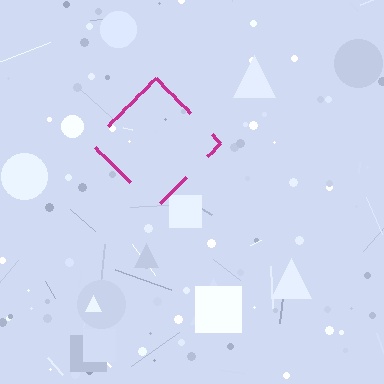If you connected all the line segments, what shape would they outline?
They would outline a diamond.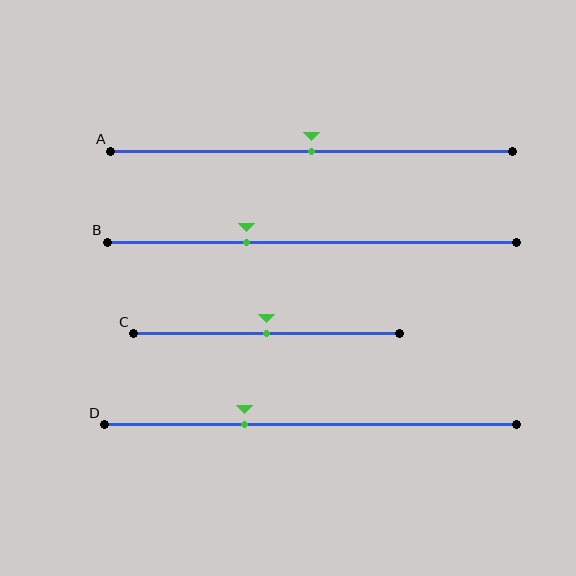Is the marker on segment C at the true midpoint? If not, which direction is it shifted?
Yes, the marker on segment C is at the true midpoint.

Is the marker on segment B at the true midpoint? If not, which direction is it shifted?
No, the marker on segment B is shifted to the left by about 16% of the segment length.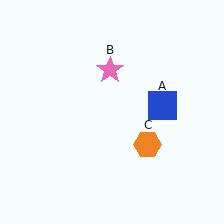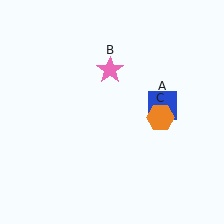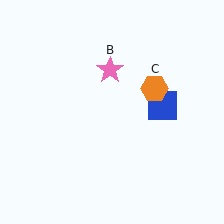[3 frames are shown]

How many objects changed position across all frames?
1 object changed position: orange hexagon (object C).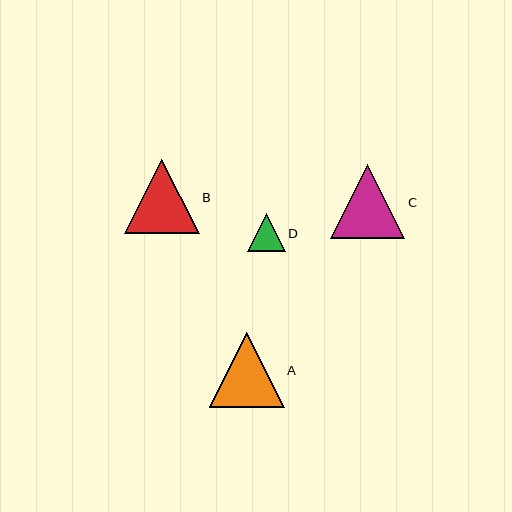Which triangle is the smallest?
Triangle D is the smallest with a size of approximately 38 pixels.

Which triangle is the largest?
Triangle A is the largest with a size of approximately 75 pixels.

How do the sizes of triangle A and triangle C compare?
Triangle A and triangle C are approximately the same size.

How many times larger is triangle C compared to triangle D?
Triangle C is approximately 1.9 times the size of triangle D.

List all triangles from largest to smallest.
From largest to smallest: A, B, C, D.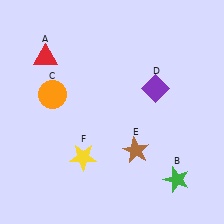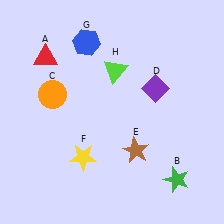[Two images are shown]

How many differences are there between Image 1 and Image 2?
There are 2 differences between the two images.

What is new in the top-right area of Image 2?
A lime triangle (H) was added in the top-right area of Image 2.